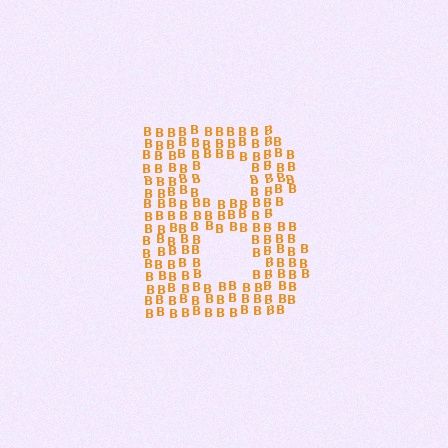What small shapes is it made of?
It is made of small letter B's.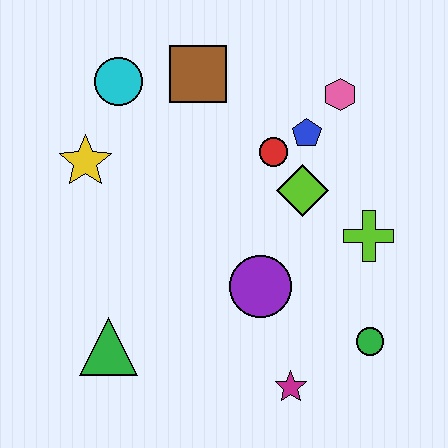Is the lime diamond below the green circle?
No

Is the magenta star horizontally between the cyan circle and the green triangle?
No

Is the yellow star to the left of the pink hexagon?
Yes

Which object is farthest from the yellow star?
The green circle is farthest from the yellow star.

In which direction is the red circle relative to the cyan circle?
The red circle is to the right of the cyan circle.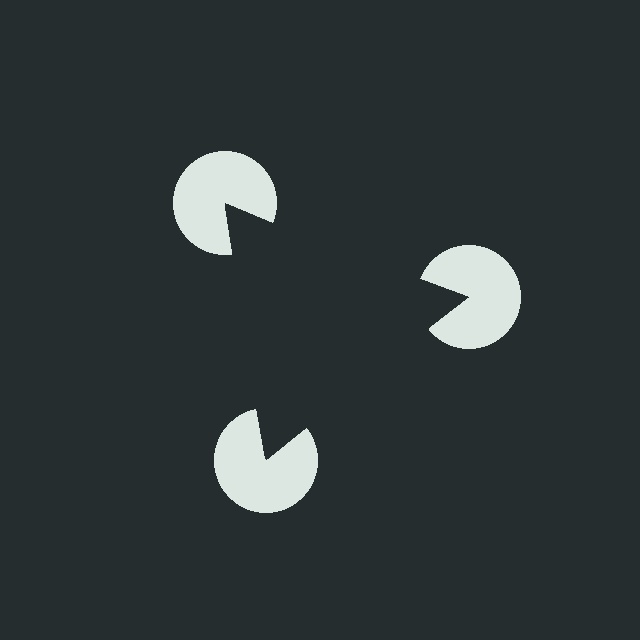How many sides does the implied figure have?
3 sides.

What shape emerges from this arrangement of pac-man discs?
An illusory triangle — its edges are inferred from the aligned wedge cuts in the pac-man discs, not physically drawn.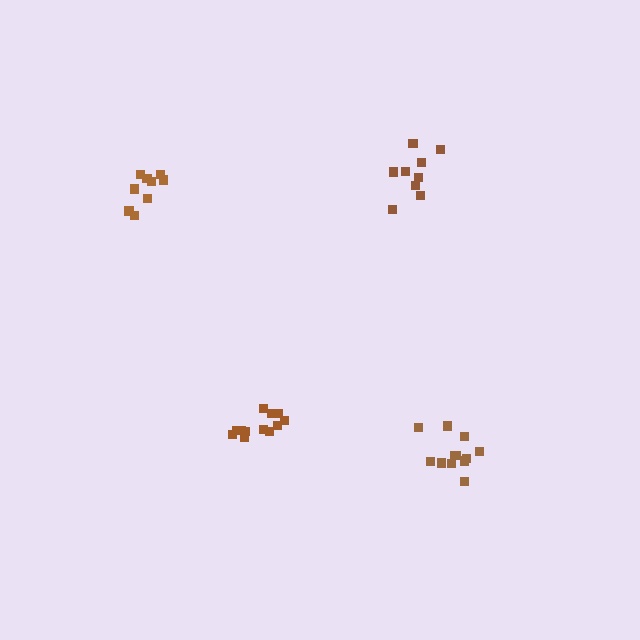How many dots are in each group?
Group 1: 9 dots, Group 2: 9 dots, Group 3: 12 dots, Group 4: 12 dots (42 total).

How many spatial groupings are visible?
There are 4 spatial groupings.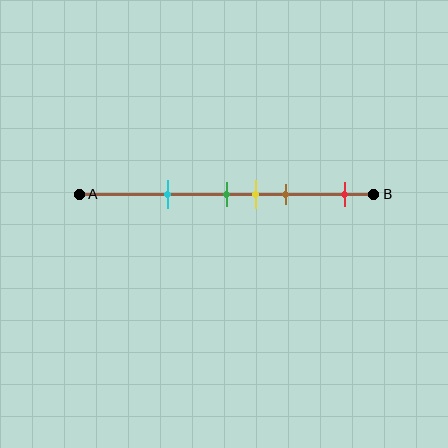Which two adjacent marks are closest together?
The green and yellow marks are the closest adjacent pair.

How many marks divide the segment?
There are 5 marks dividing the segment.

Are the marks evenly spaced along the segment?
No, the marks are not evenly spaced.